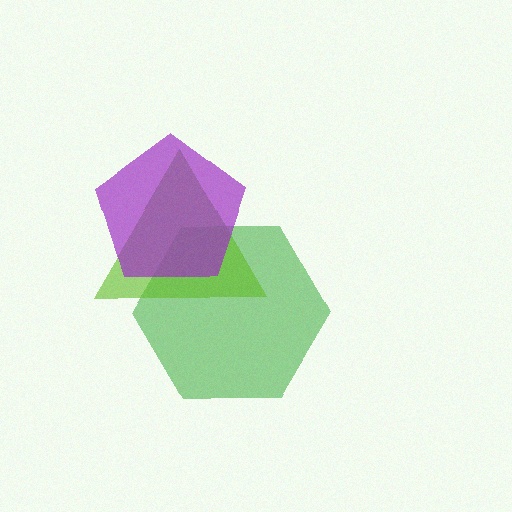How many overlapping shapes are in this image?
There are 3 overlapping shapes in the image.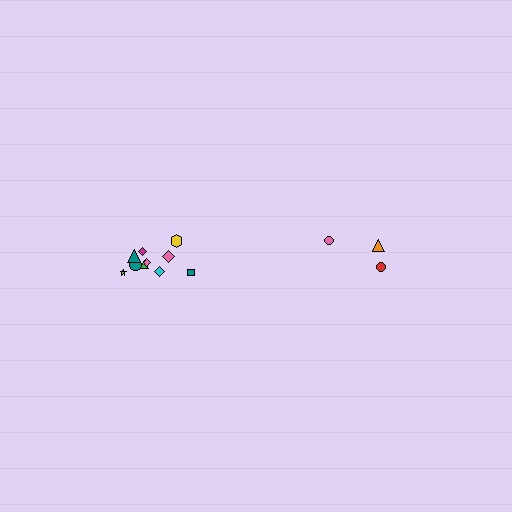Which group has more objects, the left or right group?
The left group.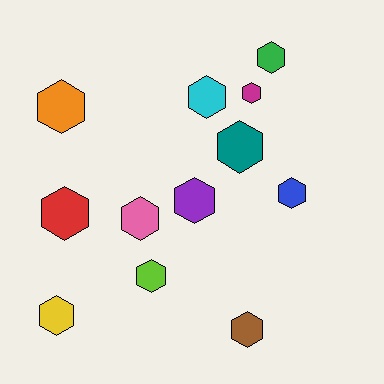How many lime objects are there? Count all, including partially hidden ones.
There is 1 lime object.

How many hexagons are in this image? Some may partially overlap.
There are 12 hexagons.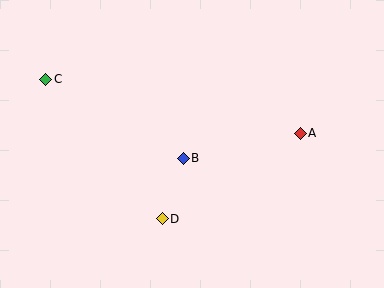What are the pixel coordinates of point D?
Point D is at (162, 219).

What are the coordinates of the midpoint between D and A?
The midpoint between D and A is at (231, 176).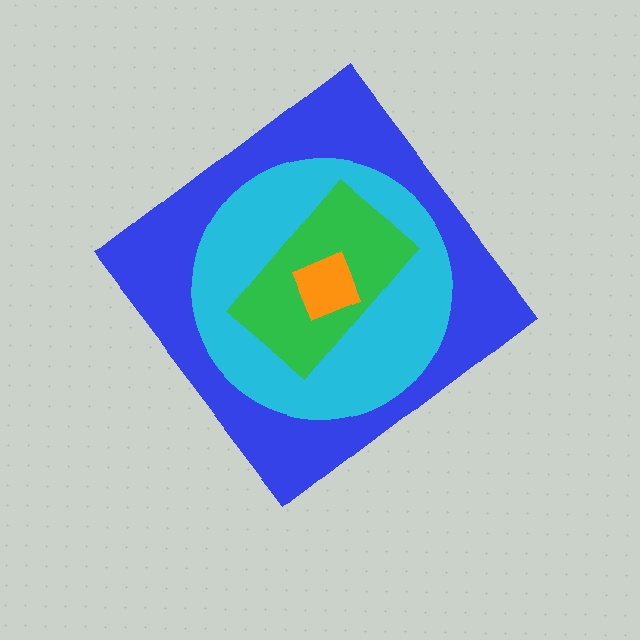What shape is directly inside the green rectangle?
The orange square.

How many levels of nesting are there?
4.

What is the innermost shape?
The orange square.